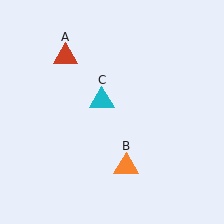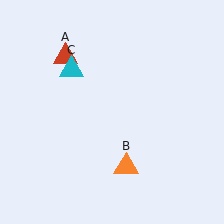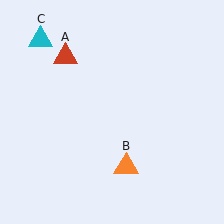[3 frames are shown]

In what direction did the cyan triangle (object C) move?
The cyan triangle (object C) moved up and to the left.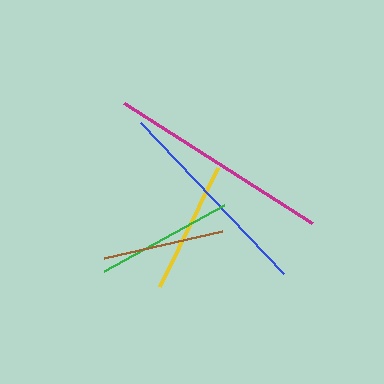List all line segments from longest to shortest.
From longest to shortest: magenta, blue, green, yellow, brown.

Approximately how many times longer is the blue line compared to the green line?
The blue line is approximately 1.5 times the length of the green line.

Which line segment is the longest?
The magenta line is the longest at approximately 223 pixels.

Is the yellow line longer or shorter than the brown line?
The yellow line is longer than the brown line.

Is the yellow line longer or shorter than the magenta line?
The magenta line is longer than the yellow line.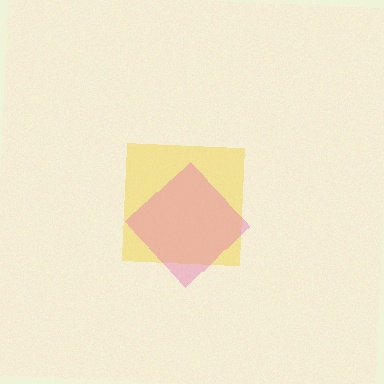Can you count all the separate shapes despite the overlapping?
Yes, there are 2 separate shapes.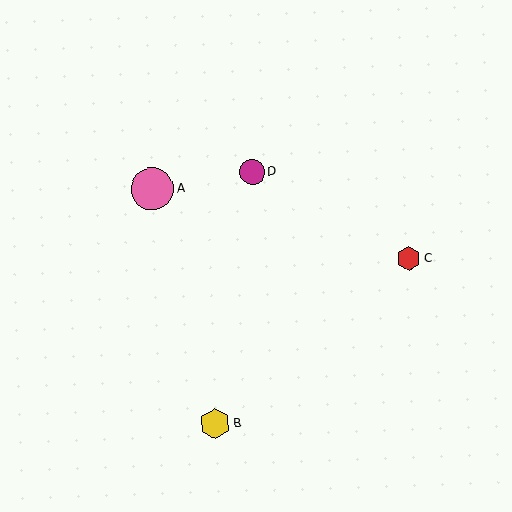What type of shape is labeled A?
Shape A is a pink circle.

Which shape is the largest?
The pink circle (labeled A) is the largest.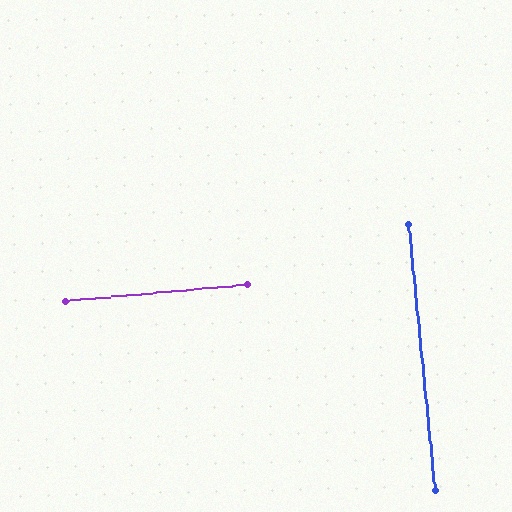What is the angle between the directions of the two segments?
Approximately 90 degrees.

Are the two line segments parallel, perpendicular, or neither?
Perpendicular — they meet at approximately 90°.